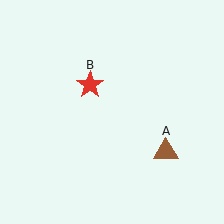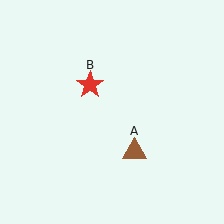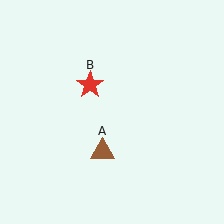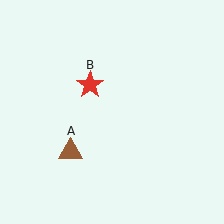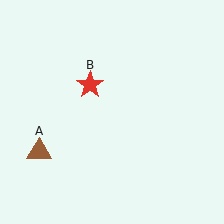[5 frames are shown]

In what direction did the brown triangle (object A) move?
The brown triangle (object A) moved left.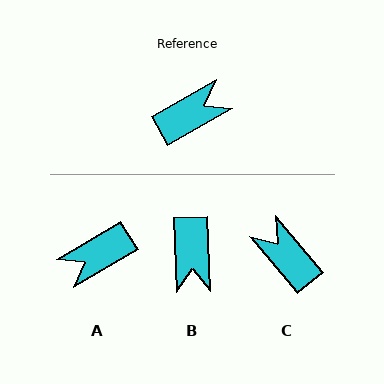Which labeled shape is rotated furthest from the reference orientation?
A, about 179 degrees away.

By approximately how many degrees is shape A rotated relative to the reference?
Approximately 179 degrees clockwise.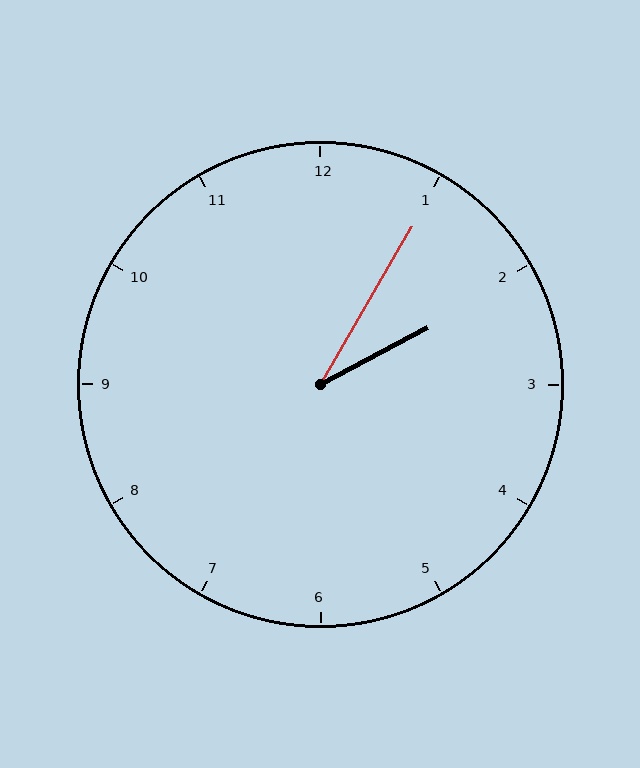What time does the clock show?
2:05.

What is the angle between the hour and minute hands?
Approximately 32 degrees.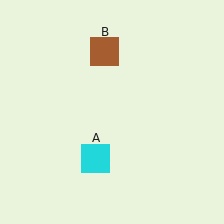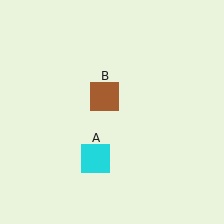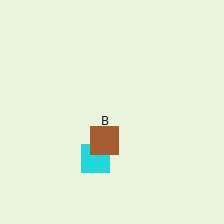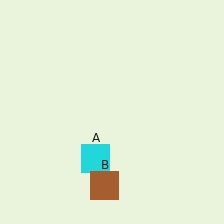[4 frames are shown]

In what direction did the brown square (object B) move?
The brown square (object B) moved down.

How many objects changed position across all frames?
1 object changed position: brown square (object B).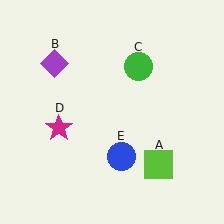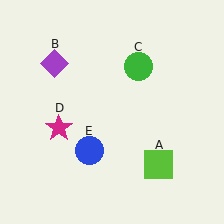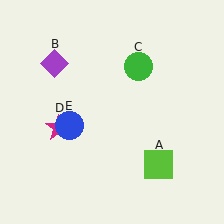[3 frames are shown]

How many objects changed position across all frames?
1 object changed position: blue circle (object E).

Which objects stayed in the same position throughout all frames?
Lime square (object A) and purple diamond (object B) and green circle (object C) and magenta star (object D) remained stationary.